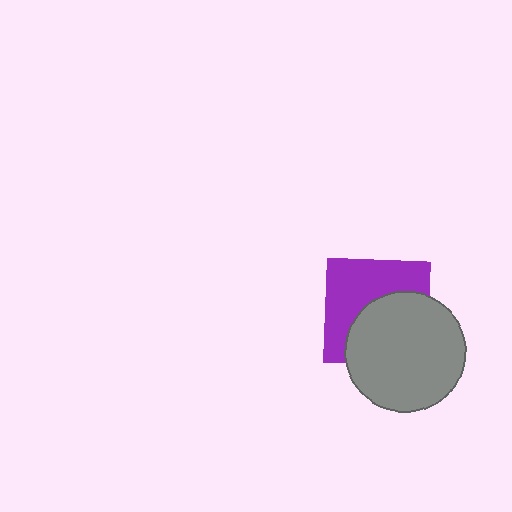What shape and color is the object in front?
The object in front is a gray circle.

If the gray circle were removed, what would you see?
You would see the complete purple square.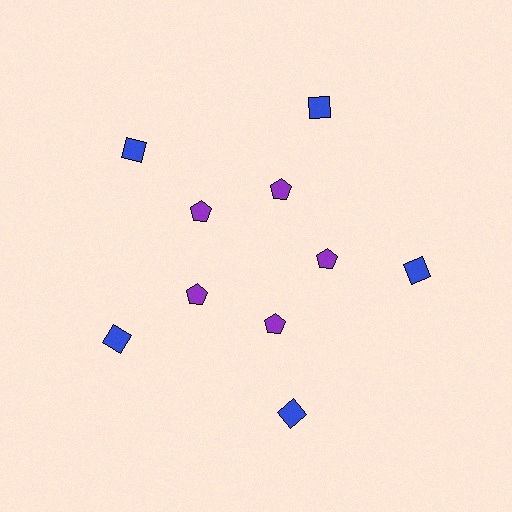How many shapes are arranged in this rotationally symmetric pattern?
There are 10 shapes, arranged in 5 groups of 2.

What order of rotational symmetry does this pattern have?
This pattern has 5-fold rotational symmetry.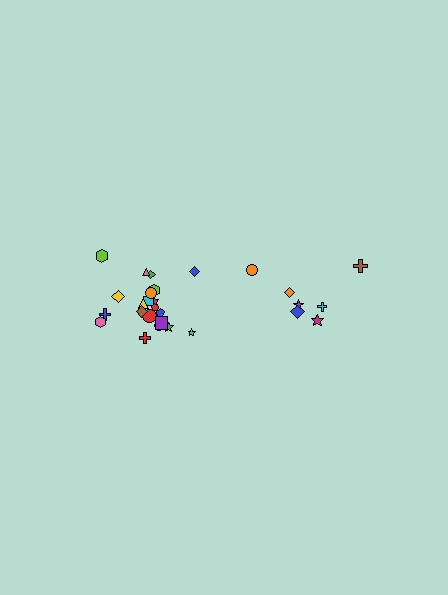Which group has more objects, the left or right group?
The left group.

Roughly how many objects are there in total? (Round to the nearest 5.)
Roughly 30 objects in total.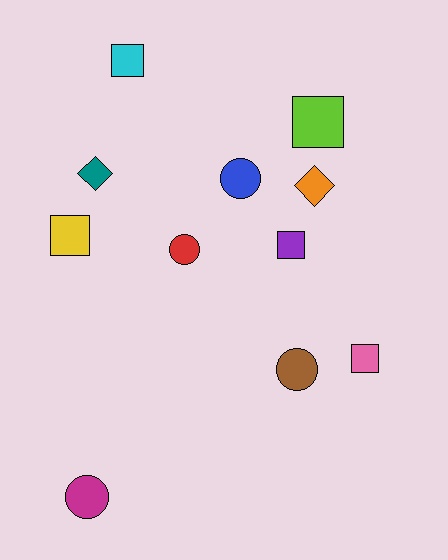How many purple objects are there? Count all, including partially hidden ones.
There is 1 purple object.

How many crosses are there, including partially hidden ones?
There are no crosses.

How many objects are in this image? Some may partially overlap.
There are 11 objects.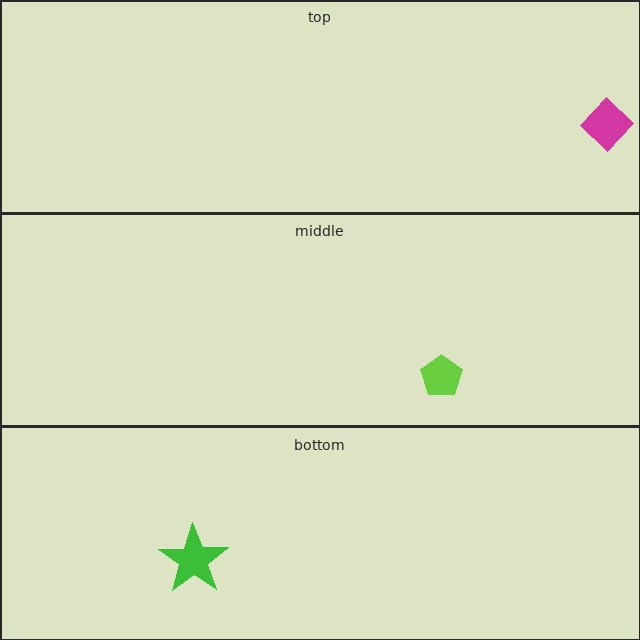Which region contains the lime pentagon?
The middle region.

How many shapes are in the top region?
1.